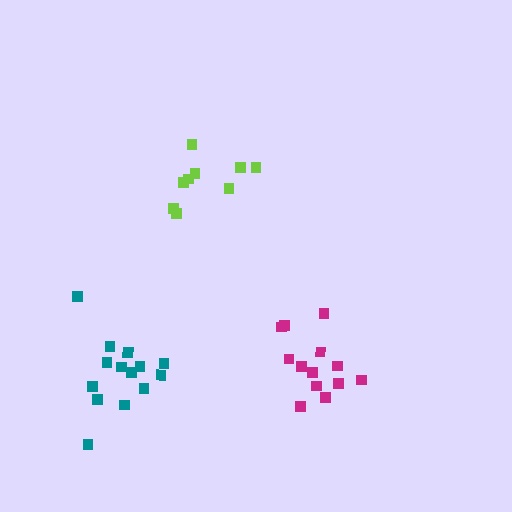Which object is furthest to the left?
The teal cluster is leftmost.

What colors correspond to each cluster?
The clusters are colored: teal, magenta, lime.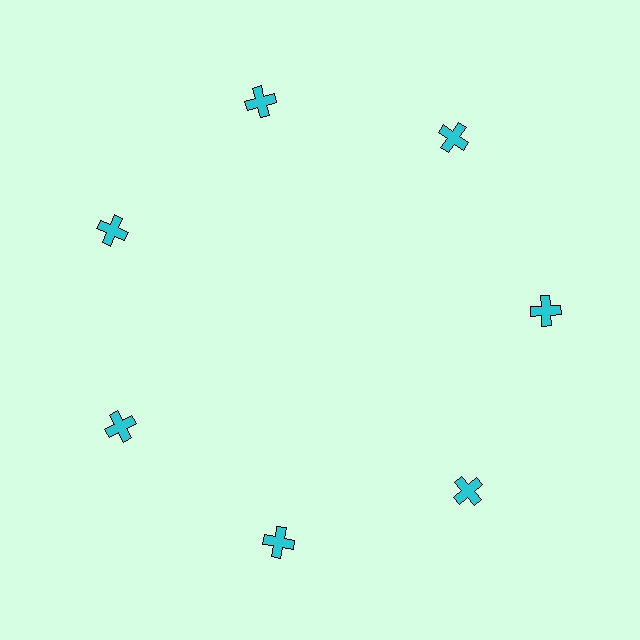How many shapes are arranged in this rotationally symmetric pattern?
There are 7 shapes, arranged in 7 groups of 1.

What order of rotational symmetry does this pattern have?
This pattern has 7-fold rotational symmetry.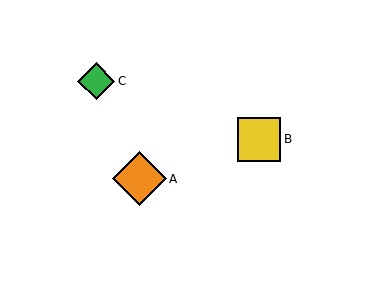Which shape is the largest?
The orange diamond (labeled A) is the largest.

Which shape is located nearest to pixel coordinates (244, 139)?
The yellow square (labeled B) at (259, 139) is nearest to that location.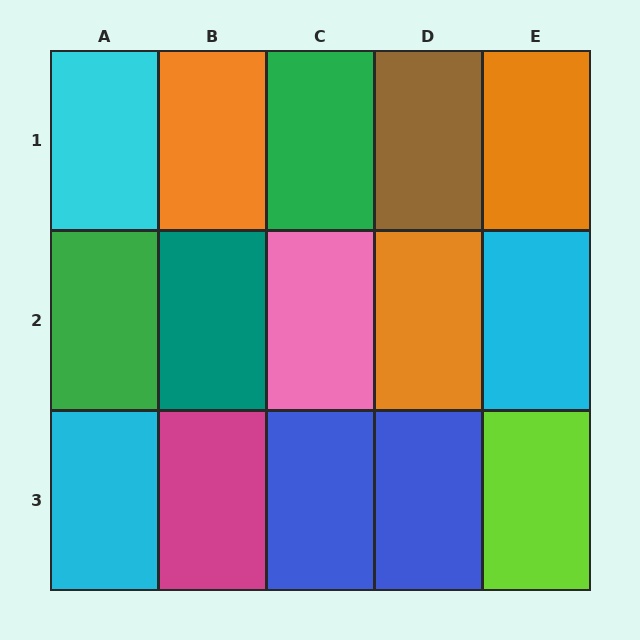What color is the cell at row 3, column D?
Blue.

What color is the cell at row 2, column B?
Teal.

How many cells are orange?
3 cells are orange.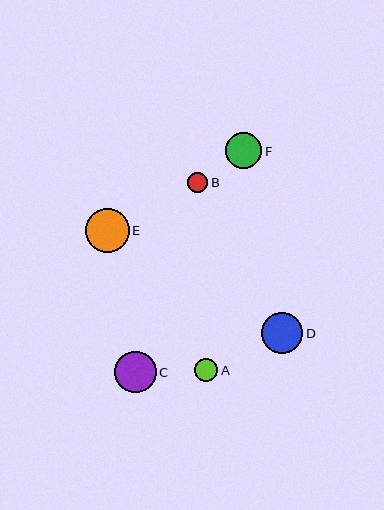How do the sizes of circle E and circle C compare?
Circle E and circle C are approximately the same size.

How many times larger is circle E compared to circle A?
Circle E is approximately 1.8 times the size of circle A.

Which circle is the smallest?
Circle B is the smallest with a size of approximately 20 pixels.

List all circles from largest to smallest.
From largest to smallest: E, D, C, F, A, B.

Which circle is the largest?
Circle E is the largest with a size of approximately 43 pixels.